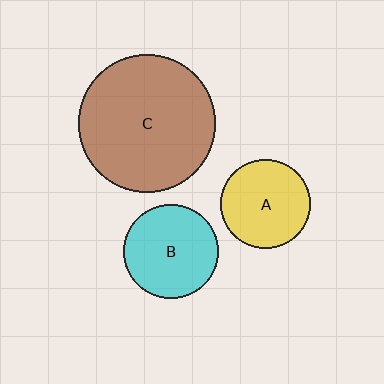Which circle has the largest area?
Circle C (brown).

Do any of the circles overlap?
No, none of the circles overlap.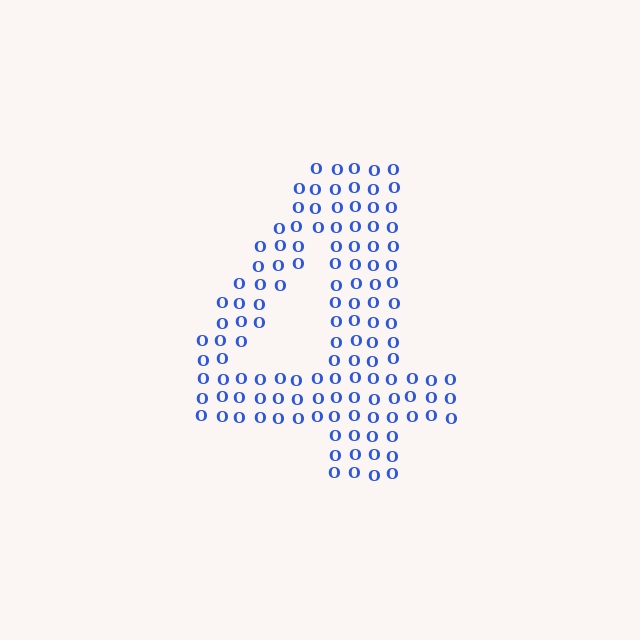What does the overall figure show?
The overall figure shows the digit 4.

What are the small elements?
The small elements are letter O's.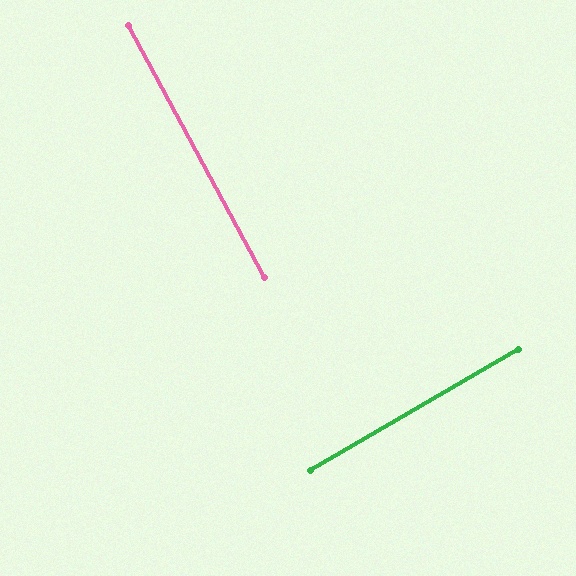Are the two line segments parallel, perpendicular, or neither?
Perpendicular — they meet at approximately 88°.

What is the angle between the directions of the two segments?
Approximately 88 degrees.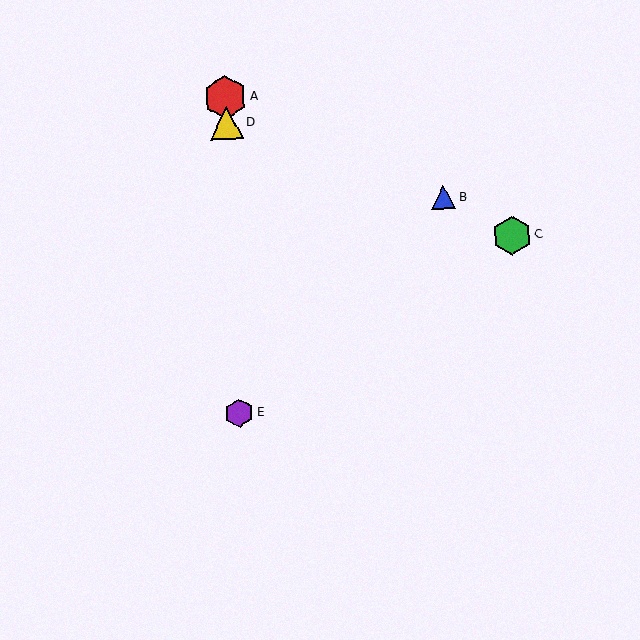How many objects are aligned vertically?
3 objects (A, D, E) are aligned vertically.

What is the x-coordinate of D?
Object D is at x≈227.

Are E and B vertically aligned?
No, E is at x≈239 and B is at x≈443.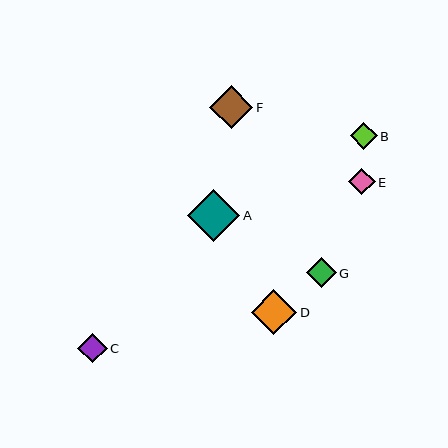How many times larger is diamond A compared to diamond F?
Diamond A is approximately 1.2 times the size of diamond F.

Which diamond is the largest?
Diamond A is the largest with a size of approximately 52 pixels.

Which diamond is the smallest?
Diamond E is the smallest with a size of approximately 26 pixels.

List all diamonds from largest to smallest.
From largest to smallest: A, D, F, G, C, B, E.